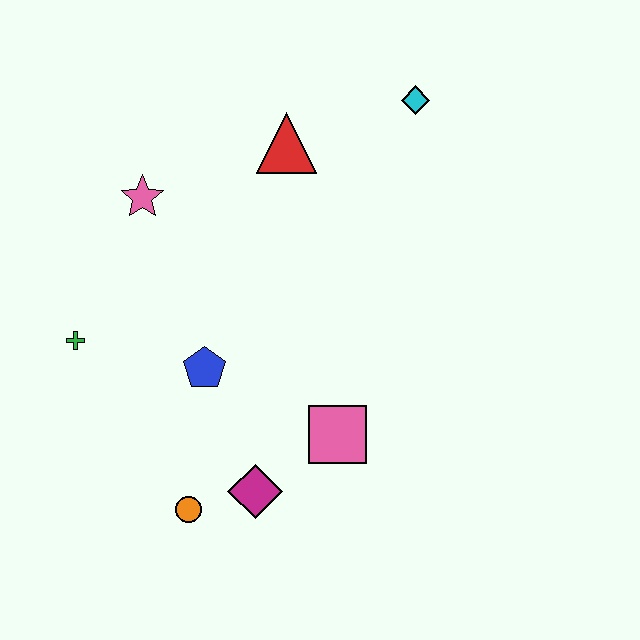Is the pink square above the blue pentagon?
No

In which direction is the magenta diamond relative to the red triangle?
The magenta diamond is below the red triangle.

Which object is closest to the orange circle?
The magenta diamond is closest to the orange circle.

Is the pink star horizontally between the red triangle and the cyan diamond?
No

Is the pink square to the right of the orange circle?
Yes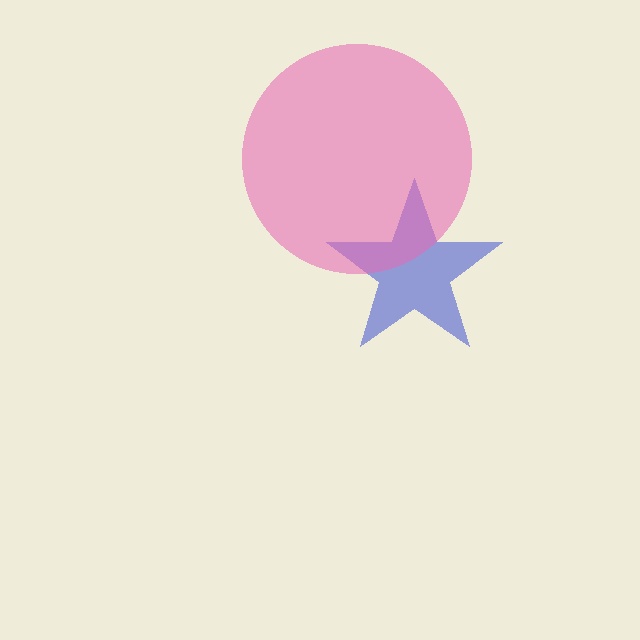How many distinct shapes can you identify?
There are 2 distinct shapes: a blue star, a pink circle.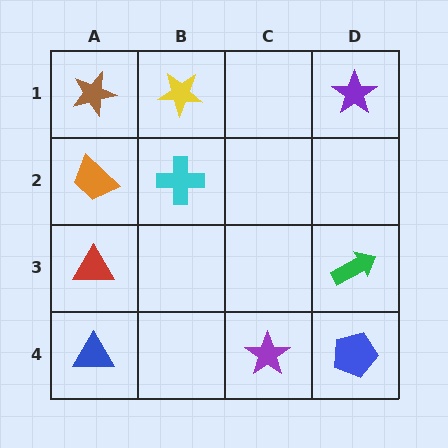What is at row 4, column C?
A purple star.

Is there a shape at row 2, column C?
No, that cell is empty.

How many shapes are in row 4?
3 shapes.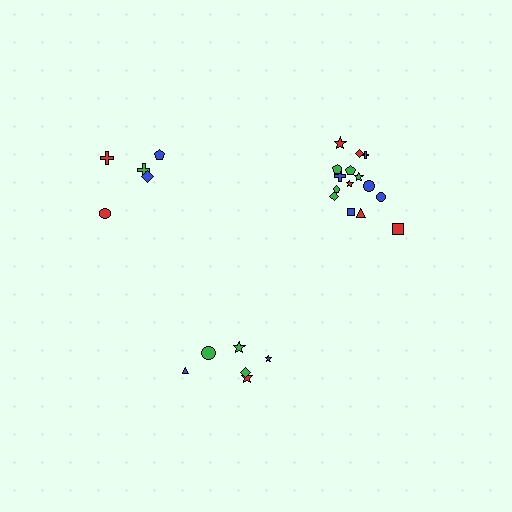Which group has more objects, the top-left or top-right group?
The top-right group.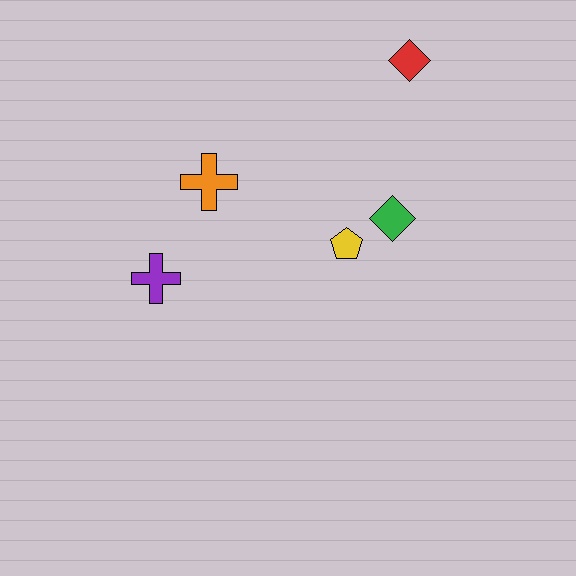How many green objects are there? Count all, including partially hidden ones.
There is 1 green object.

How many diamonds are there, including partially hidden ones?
There are 2 diamonds.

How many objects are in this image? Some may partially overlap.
There are 5 objects.